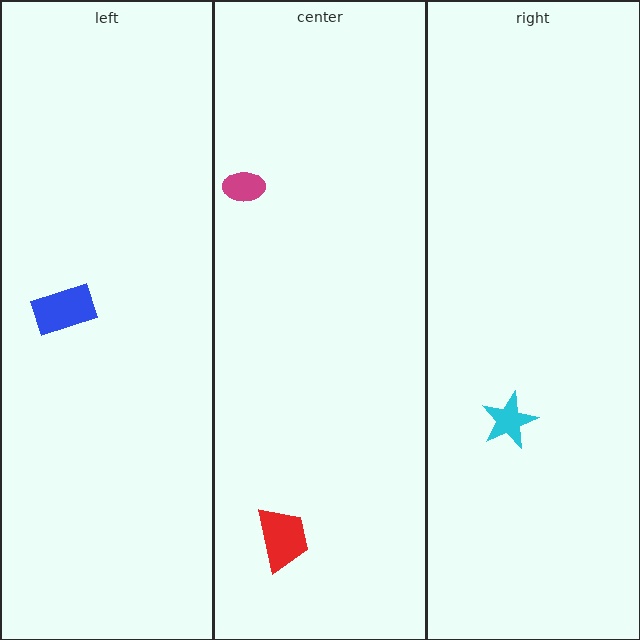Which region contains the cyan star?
The right region.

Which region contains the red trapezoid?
The center region.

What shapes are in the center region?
The red trapezoid, the magenta ellipse.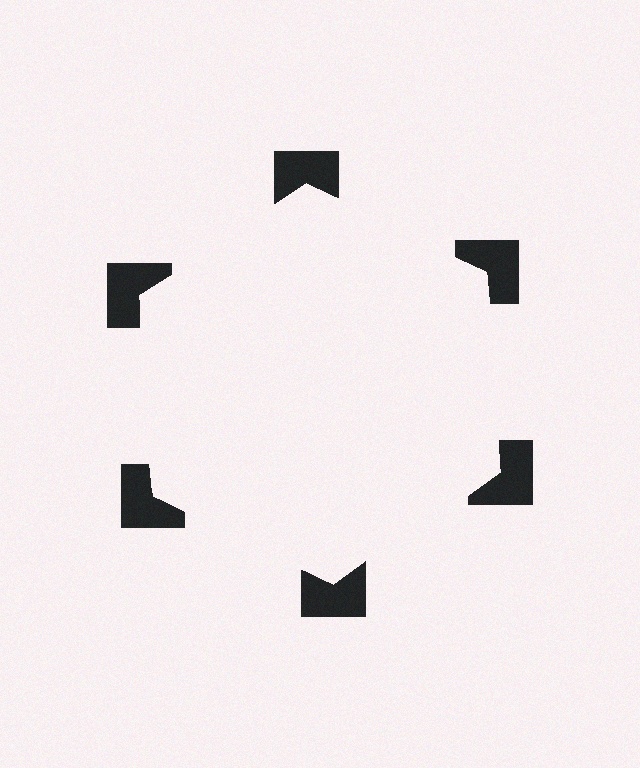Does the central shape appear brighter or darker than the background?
It typically appears slightly brighter than the background, even though no actual brightness change is drawn.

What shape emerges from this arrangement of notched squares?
An illusory hexagon — its edges are inferred from the aligned wedge cuts in the notched squares, not physically drawn.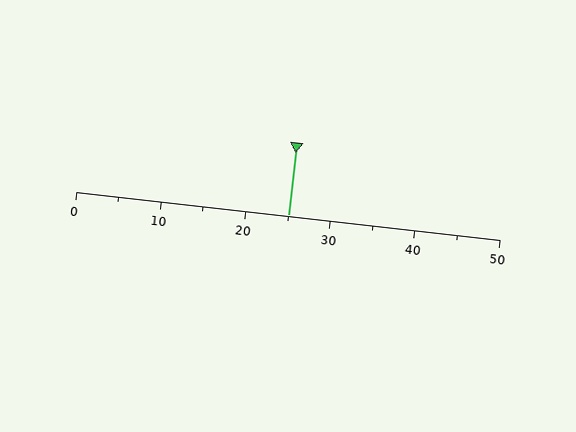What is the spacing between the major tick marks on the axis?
The major ticks are spaced 10 apart.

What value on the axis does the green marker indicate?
The marker indicates approximately 25.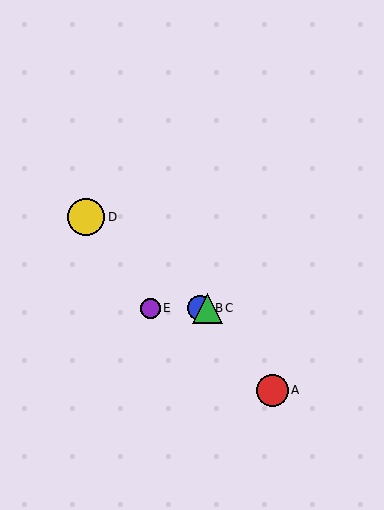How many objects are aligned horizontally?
3 objects (B, C, E) are aligned horizontally.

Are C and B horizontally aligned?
Yes, both are at y≈308.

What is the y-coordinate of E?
Object E is at y≈308.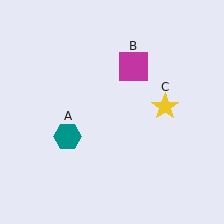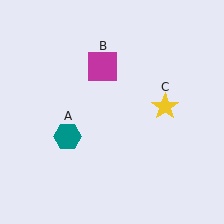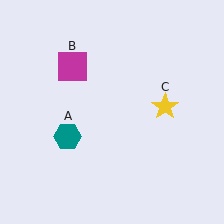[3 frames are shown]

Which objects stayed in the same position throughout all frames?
Teal hexagon (object A) and yellow star (object C) remained stationary.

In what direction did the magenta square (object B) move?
The magenta square (object B) moved left.